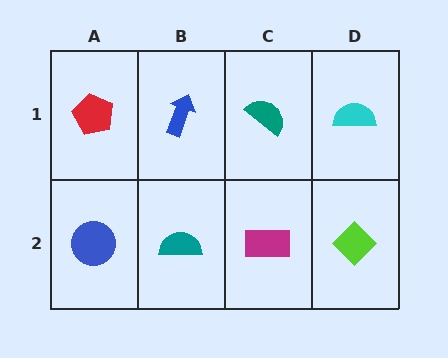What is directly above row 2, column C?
A teal semicircle.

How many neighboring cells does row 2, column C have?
3.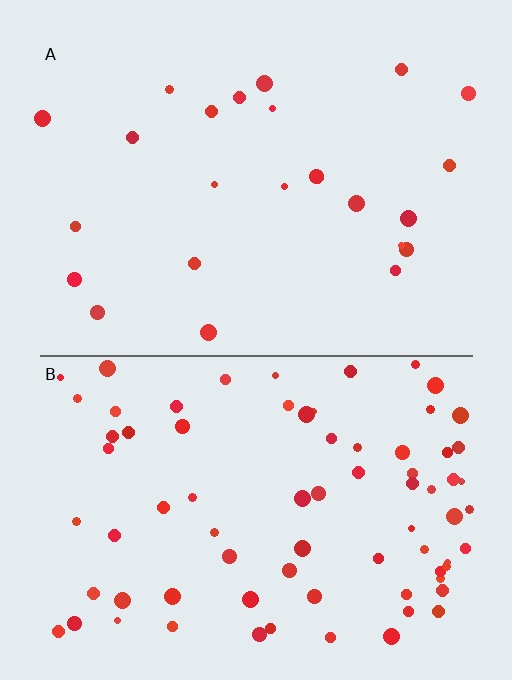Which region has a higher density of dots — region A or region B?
B (the bottom).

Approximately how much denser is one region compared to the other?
Approximately 3.1× — region B over region A.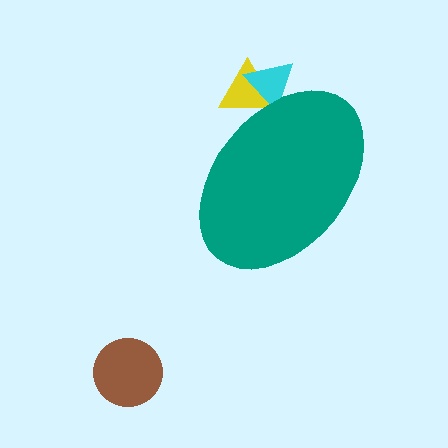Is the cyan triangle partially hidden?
Yes, the cyan triangle is partially hidden behind the teal ellipse.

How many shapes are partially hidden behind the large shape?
2 shapes are partially hidden.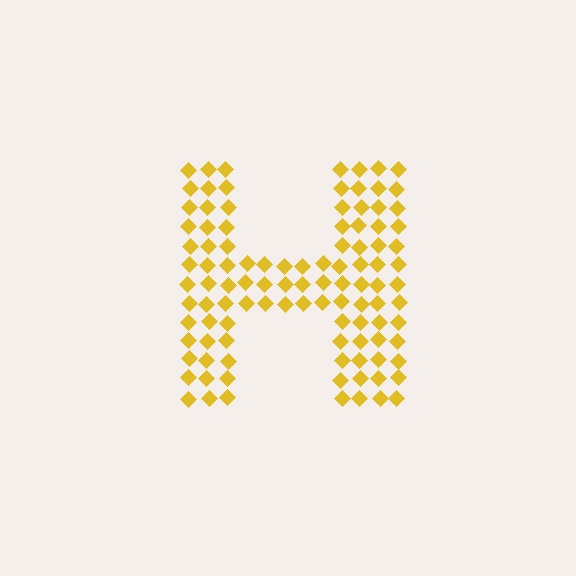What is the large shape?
The large shape is the letter H.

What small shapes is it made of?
It is made of small diamonds.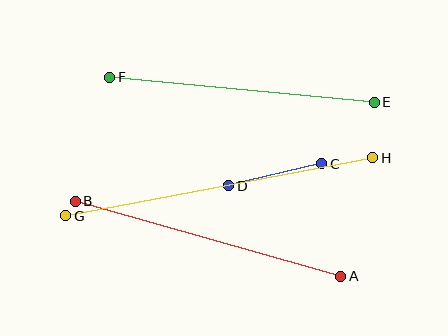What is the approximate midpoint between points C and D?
The midpoint is at approximately (275, 175) pixels.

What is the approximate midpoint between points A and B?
The midpoint is at approximately (208, 239) pixels.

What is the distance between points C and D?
The distance is approximately 95 pixels.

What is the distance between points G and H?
The distance is approximately 312 pixels.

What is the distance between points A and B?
The distance is approximately 276 pixels.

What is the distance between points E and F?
The distance is approximately 265 pixels.